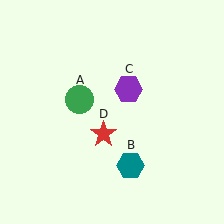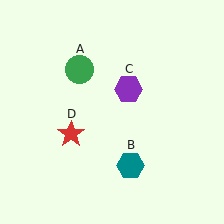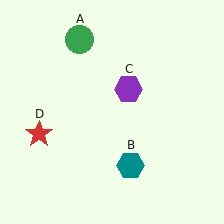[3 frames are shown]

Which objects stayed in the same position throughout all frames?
Teal hexagon (object B) and purple hexagon (object C) remained stationary.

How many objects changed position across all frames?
2 objects changed position: green circle (object A), red star (object D).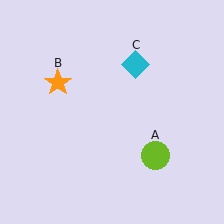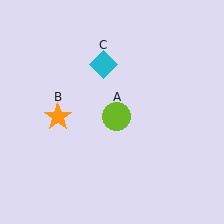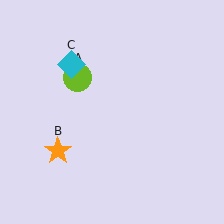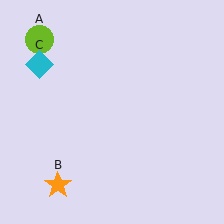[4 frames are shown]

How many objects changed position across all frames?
3 objects changed position: lime circle (object A), orange star (object B), cyan diamond (object C).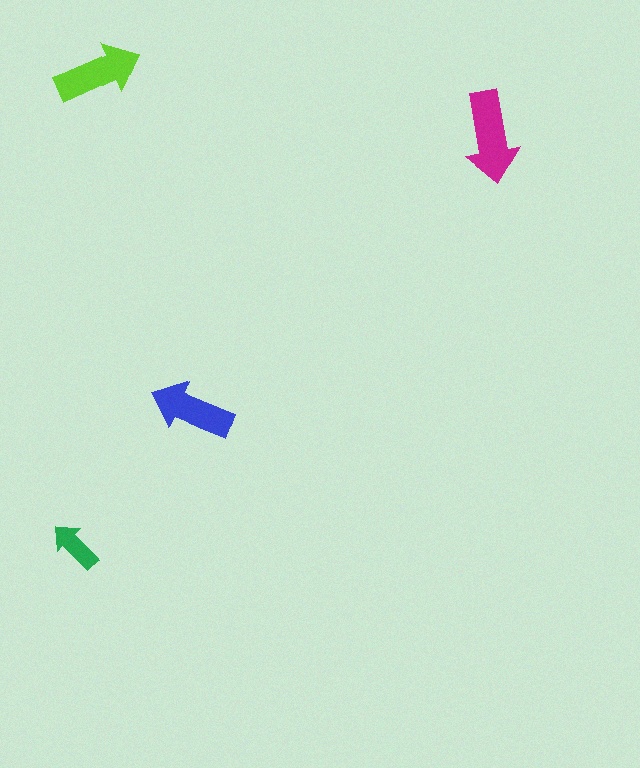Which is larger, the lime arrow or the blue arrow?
The lime one.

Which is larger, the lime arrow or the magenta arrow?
The magenta one.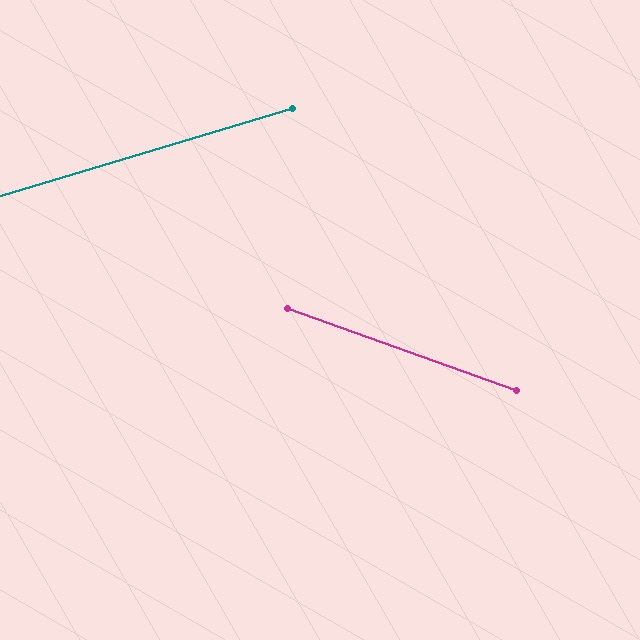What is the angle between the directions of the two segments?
Approximately 36 degrees.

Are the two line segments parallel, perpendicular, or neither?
Neither parallel nor perpendicular — they differ by about 36°.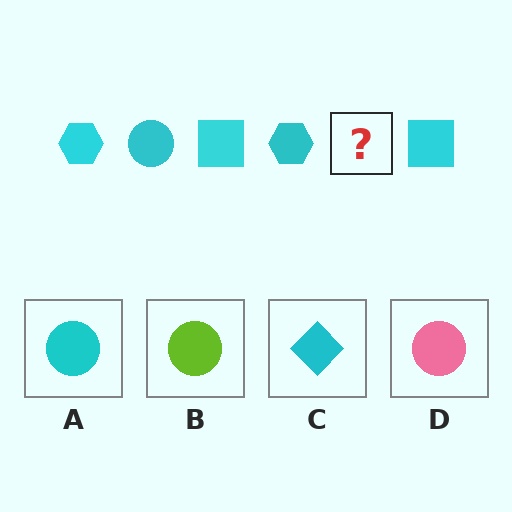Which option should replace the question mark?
Option A.